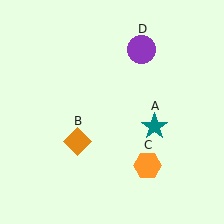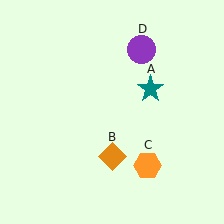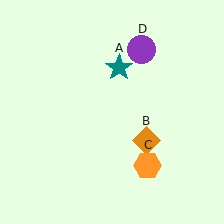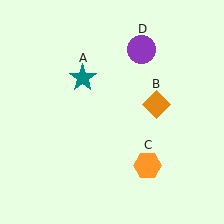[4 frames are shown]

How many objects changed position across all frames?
2 objects changed position: teal star (object A), orange diamond (object B).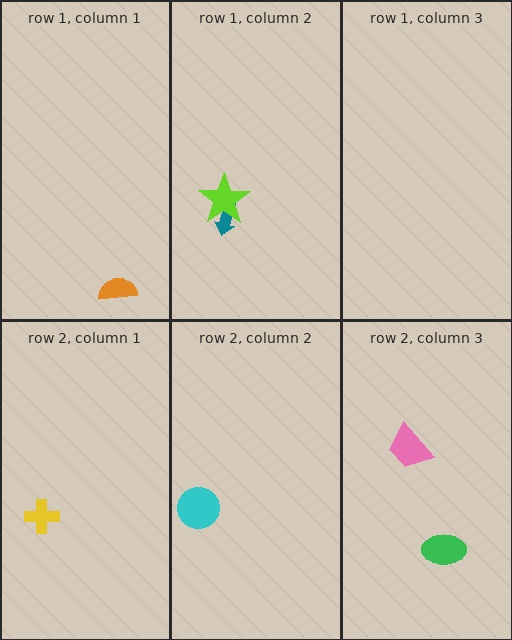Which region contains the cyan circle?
The row 2, column 2 region.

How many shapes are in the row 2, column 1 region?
1.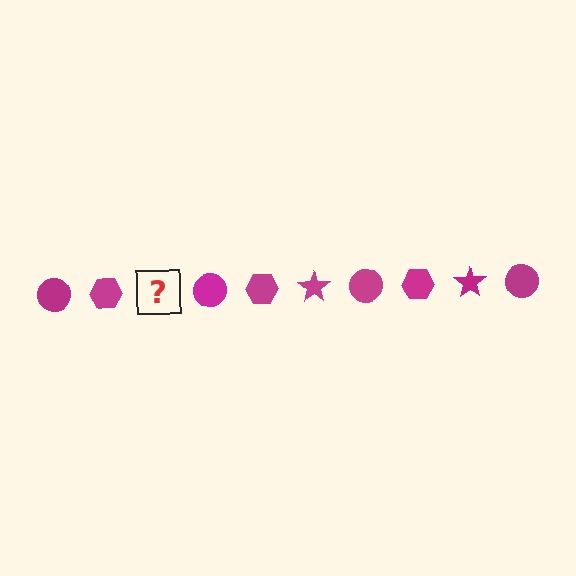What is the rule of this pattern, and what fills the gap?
The rule is that the pattern cycles through circle, hexagon, star shapes in magenta. The gap should be filled with a magenta star.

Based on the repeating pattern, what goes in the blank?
The blank should be a magenta star.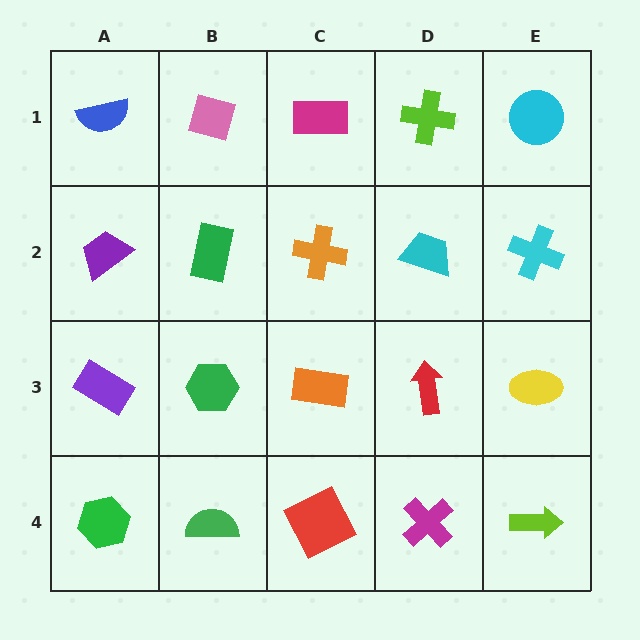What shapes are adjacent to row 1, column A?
A purple trapezoid (row 2, column A), a pink diamond (row 1, column B).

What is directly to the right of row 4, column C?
A magenta cross.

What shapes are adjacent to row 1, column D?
A cyan trapezoid (row 2, column D), a magenta rectangle (row 1, column C), a cyan circle (row 1, column E).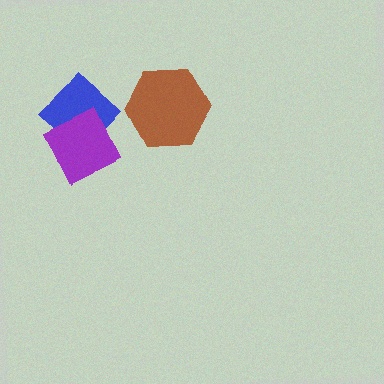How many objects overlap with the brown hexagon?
0 objects overlap with the brown hexagon.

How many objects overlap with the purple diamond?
1 object overlaps with the purple diamond.